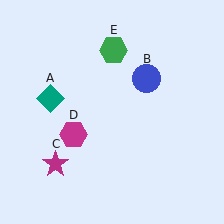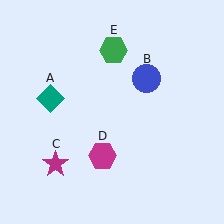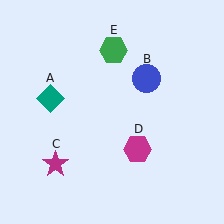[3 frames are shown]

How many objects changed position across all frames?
1 object changed position: magenta hexagon (object D).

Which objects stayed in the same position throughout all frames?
Teal diamond (object A) and blue circle (object B) and magenta star (object C) and green hexagon (object E) remained stationary.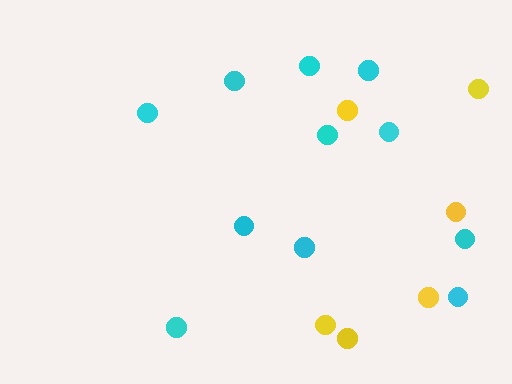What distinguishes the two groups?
There are 2 groups: one group of yellow circles (6) and one group of cyan circles (11).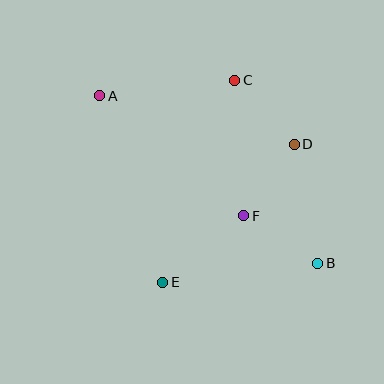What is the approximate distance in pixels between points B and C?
The distance between B and C is approximately 201 pixels.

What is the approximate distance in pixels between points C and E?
The distance between C and E is approximately 215 pixels.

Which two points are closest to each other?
Points C and D are closest to each other.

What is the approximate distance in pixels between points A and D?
The distance between A and D is approximately 201 pixels.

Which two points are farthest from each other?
Points A and B are farthest from each other.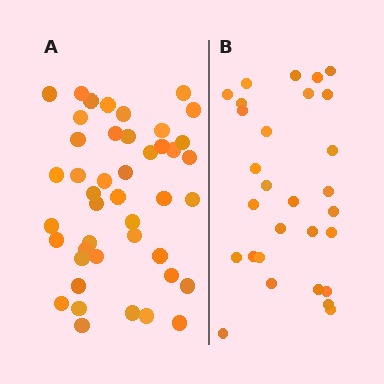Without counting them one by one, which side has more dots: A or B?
Region A (the left region) has more dots.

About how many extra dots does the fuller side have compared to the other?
Region A has approximately 15 more dots than region B.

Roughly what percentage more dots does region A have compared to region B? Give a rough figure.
About 50% more.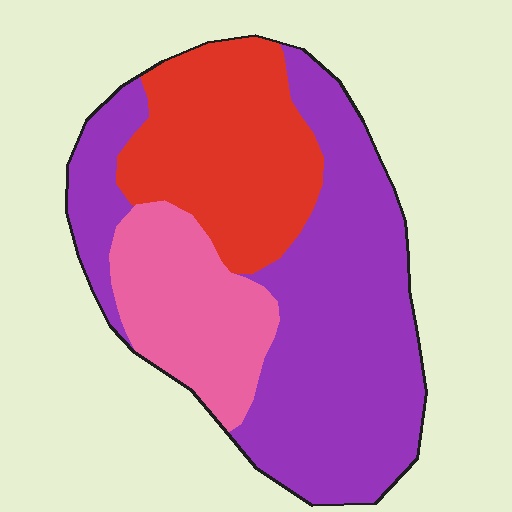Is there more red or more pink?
Red.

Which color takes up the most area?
Purple, at roughly 50%.